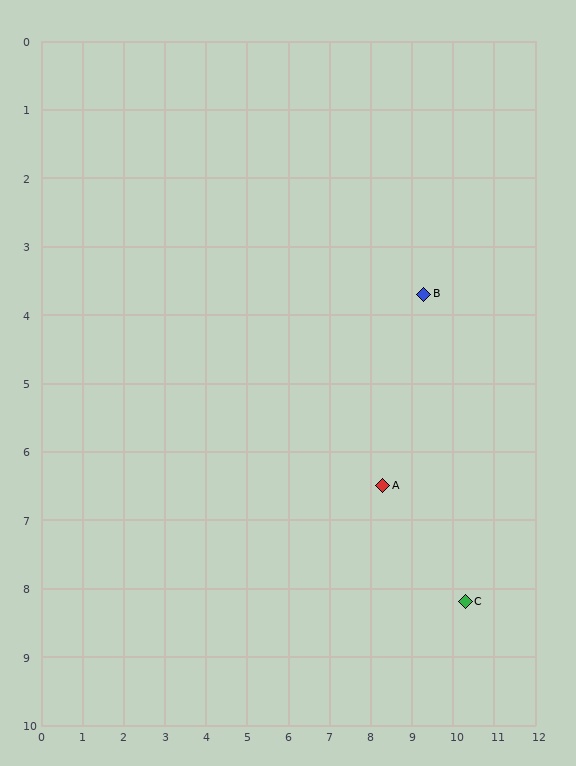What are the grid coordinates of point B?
Point B is at approximately (9.3, 3.7).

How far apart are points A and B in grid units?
Points A and B are about 3.0 grid units apart.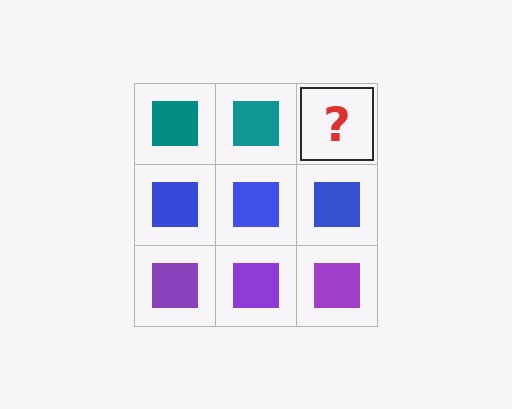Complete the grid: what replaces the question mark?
The question mark should be replaced with a teal square.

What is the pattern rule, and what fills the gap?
The rule is that each row has a consistent color. The gap should be filled with a teal square.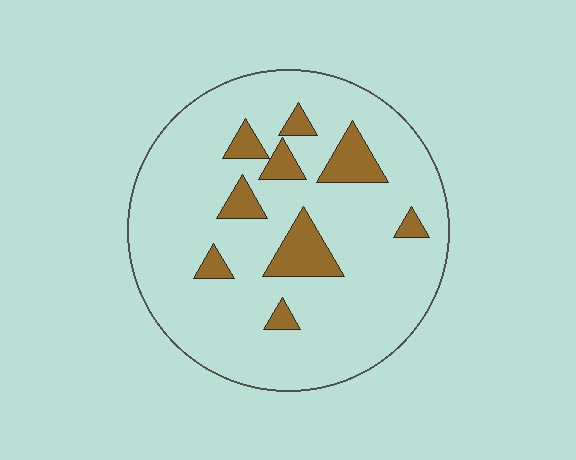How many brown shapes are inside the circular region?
9.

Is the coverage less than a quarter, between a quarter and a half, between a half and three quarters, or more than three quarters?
Less than a quarter.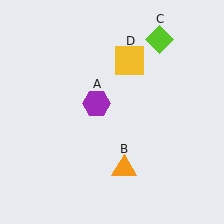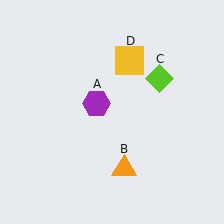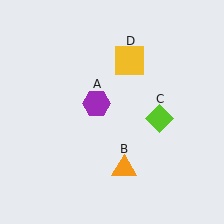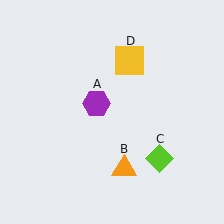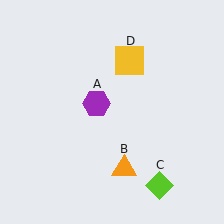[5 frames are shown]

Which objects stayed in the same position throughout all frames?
Purple hexagon (object A) and orange triangle (object B) and yellow square (object D) remained stationary.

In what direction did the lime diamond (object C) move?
The lime diamond (object C) moved down.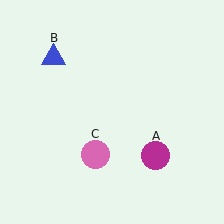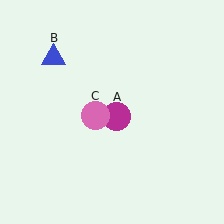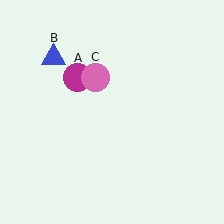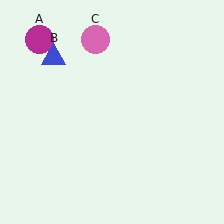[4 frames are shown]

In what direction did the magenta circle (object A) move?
The magenta circle (object A) moved up and to the left.